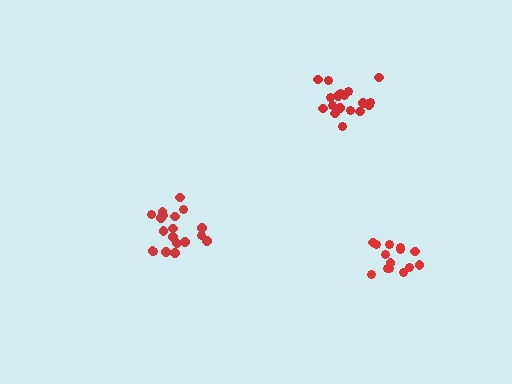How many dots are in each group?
Group 1: 18 dots, Group 2: 14 dots, Group 3: 19 dots (51 total).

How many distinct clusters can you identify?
There are 3 distinct clusters.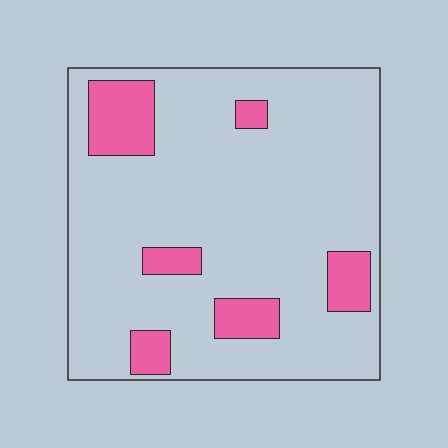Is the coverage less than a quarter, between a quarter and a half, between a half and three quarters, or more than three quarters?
Less than a quarter.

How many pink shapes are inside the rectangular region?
6.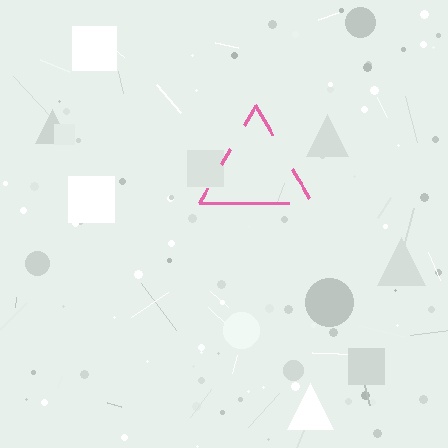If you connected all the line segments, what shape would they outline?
They would outline a triangle.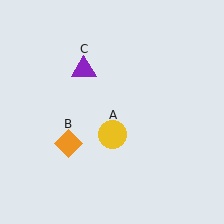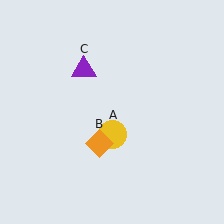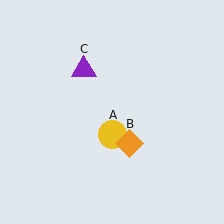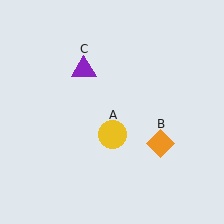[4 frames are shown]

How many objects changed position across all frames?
1 object changed position: orange diamond (object B).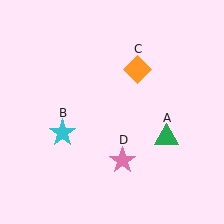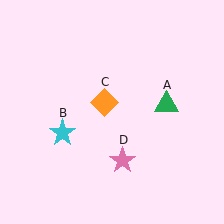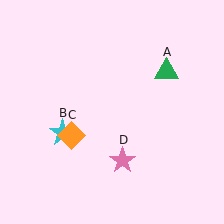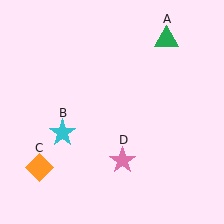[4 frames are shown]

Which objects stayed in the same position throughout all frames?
Cyan star (object B) and pink star (object D) remained stationary.